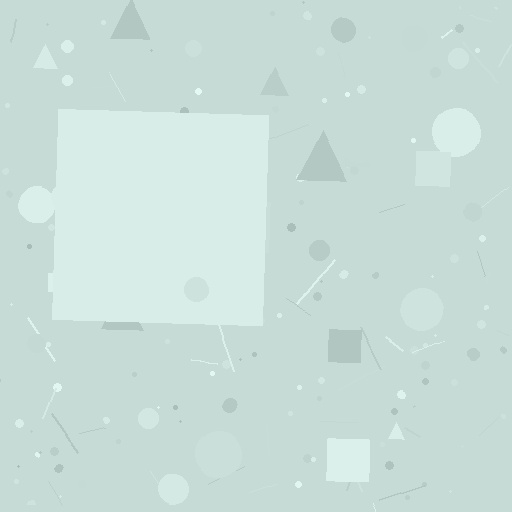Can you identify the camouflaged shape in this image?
The camouflaged shape is a square.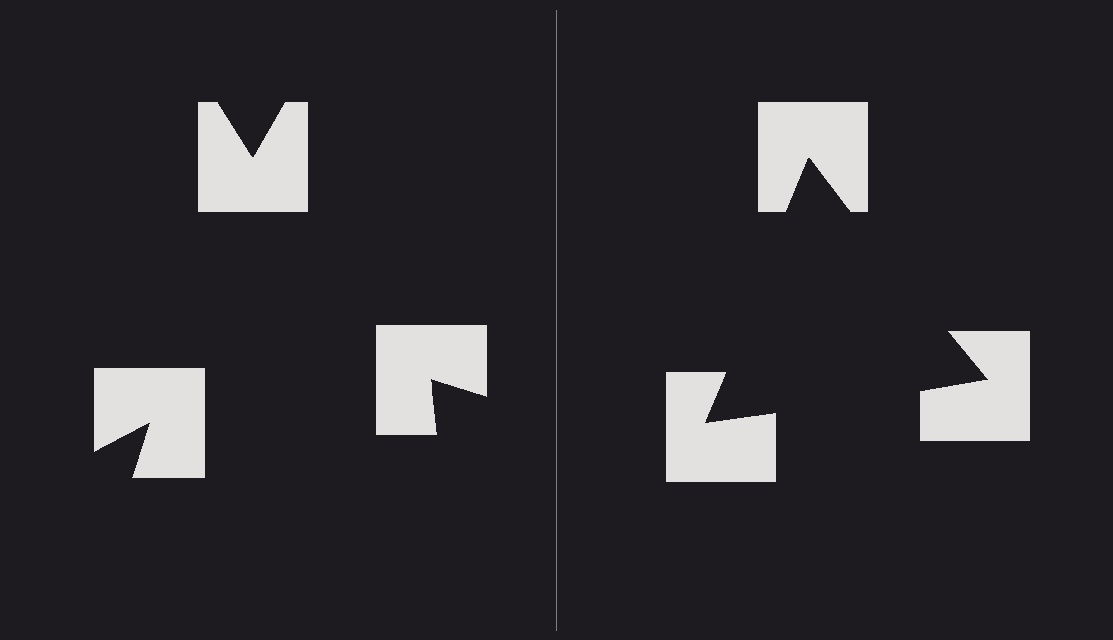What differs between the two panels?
The notched squares are positioned identically on both sides; only the wedge orientations differ. On the right they align to a triangle; on the left they are misaligned.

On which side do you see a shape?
An illusory triangle appears on the right side. On the left side the wedge cuts are rotated, so no coherent shape forms.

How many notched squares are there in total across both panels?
6 — 3 on each side.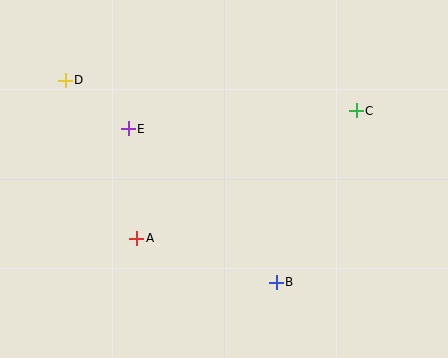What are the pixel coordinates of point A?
Point A is at (137, 238).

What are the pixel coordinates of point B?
Point B is at (276, 282).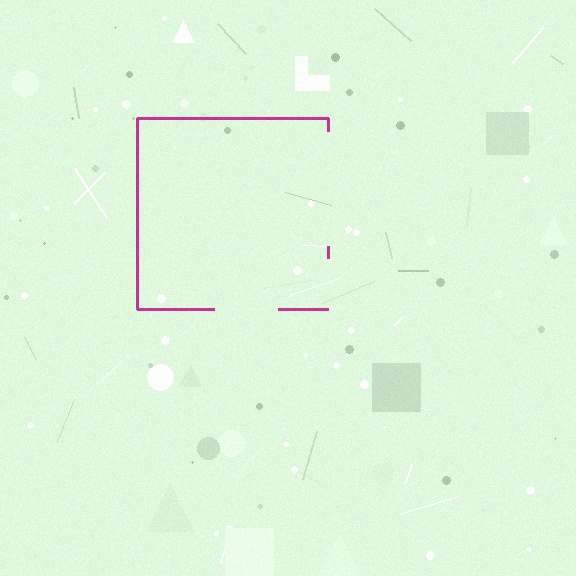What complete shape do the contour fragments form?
The contour fragments form a square.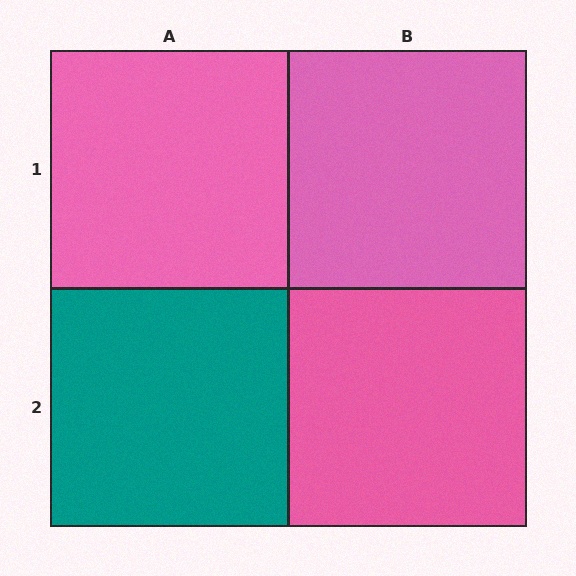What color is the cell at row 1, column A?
Pink.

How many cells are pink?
3 cells are pink.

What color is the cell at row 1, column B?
Pink.